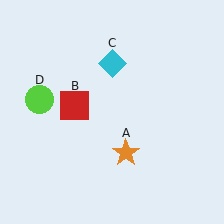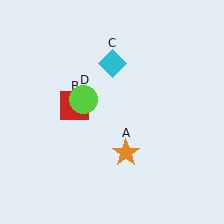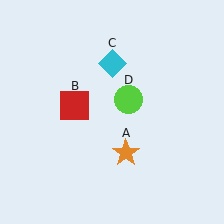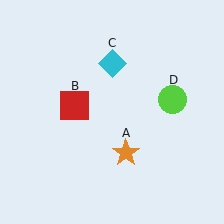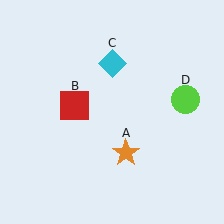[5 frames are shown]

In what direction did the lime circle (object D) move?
The lime circle (object D) moved right.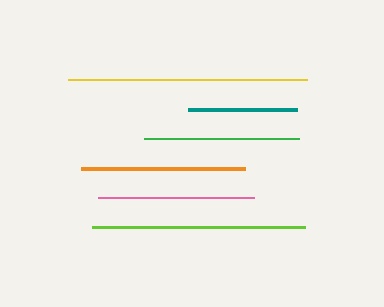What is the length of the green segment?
The green segment is approximately 154 pixels long.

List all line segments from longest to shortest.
From longest to shortest: yellow, lime, orange, pink, green, teal.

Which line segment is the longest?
The yellow line is the longest at approximately 238 pixels.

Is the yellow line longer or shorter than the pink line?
The yellow line is longer than the pink line.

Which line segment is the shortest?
The teal line is the shortest at approximately 109 pixels.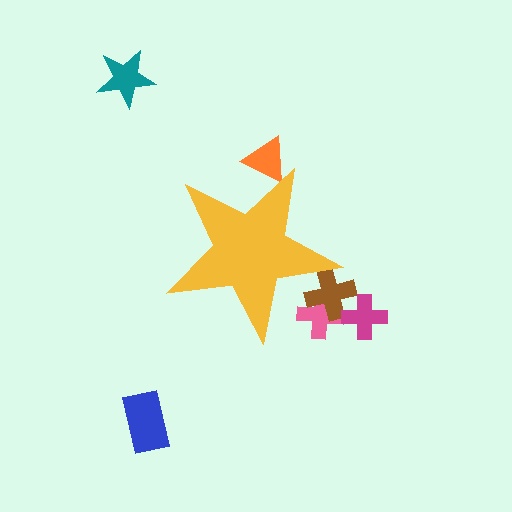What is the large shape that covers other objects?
A yellow star.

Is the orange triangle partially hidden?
Yes, the orange triangle is partially hidden behind the yellow star.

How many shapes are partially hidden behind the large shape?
3 shapes are partially hidden.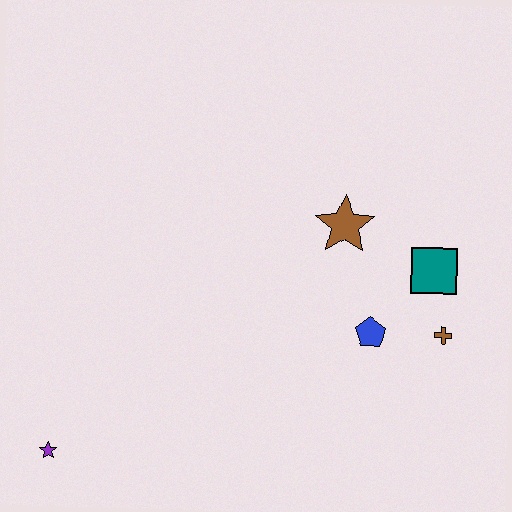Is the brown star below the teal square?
No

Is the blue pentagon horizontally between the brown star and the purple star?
No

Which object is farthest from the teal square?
The purple star is farthest from the teal square.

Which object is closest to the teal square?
The brown cross is closest to the teal square.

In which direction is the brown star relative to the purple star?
The brown star is to the right of the purple star.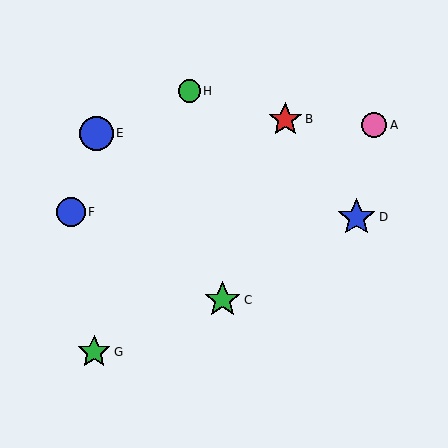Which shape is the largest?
The blue star (labeled D) is the largest.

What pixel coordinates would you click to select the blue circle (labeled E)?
Click at (96, 133) to select the blue circle E.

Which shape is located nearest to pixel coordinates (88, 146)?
The blue circle (labeled E) at (96, 133) is nearest to that location.